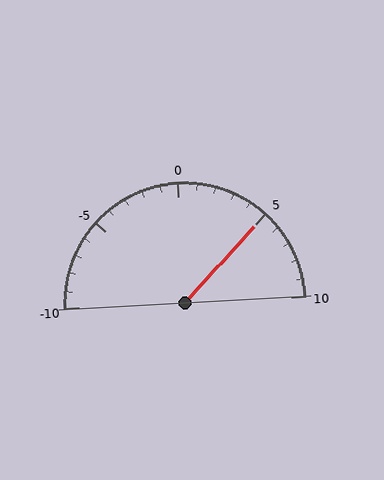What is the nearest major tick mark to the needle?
The nearest major tick mark is 5.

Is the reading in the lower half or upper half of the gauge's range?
The reading is in the upper half of the range (-10 to 10).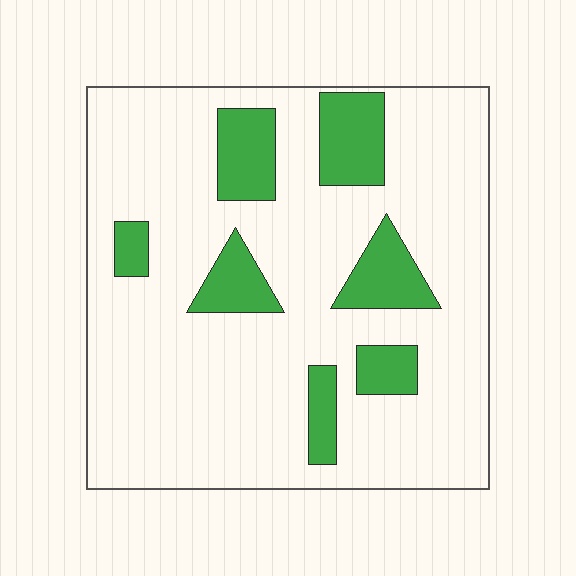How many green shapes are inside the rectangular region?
7.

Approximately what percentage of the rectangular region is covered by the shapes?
Approximately 20%.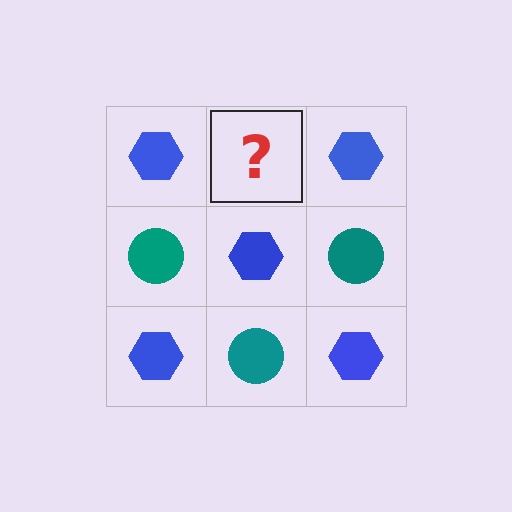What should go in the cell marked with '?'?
The missing cell should contain a teal circle.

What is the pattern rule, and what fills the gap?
The rule is that it alternates blue hexagon and teal circle in a checkerboard pattern. The gap should be filled with a teal circle.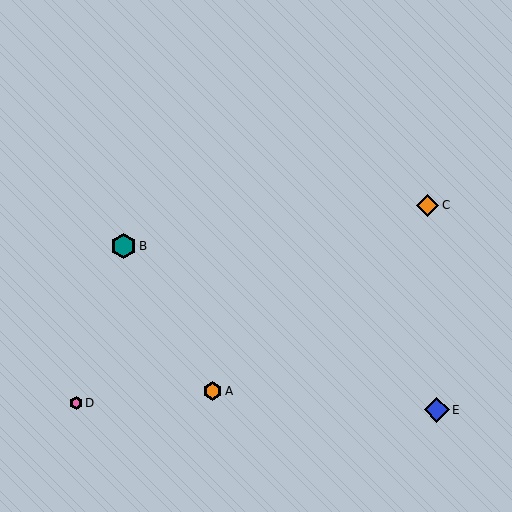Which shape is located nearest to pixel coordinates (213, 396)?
The orange hexagon (labeled A) at (213, 391) is nearest to that location.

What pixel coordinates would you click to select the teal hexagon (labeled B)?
Click at (123, 246) to select the teal hexagon B.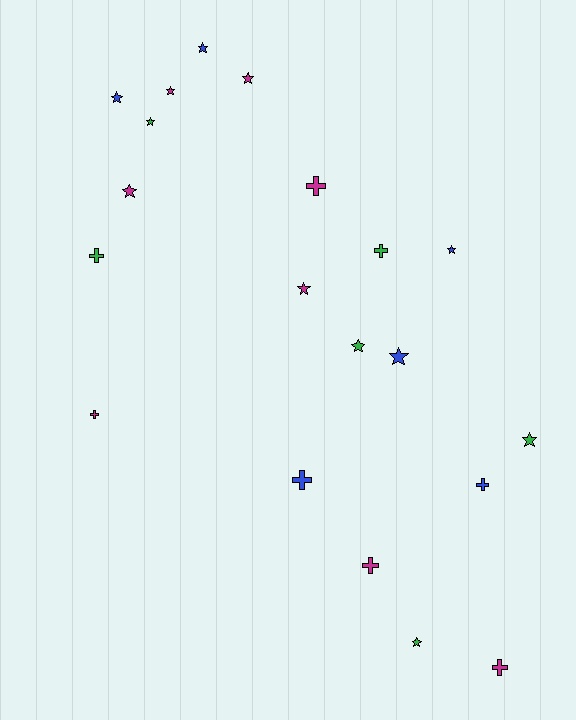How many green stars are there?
There are 4 green stars.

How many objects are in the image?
There are 20 objects.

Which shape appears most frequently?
Star, with 12 objects.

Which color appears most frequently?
Magenta, with 8 objects.